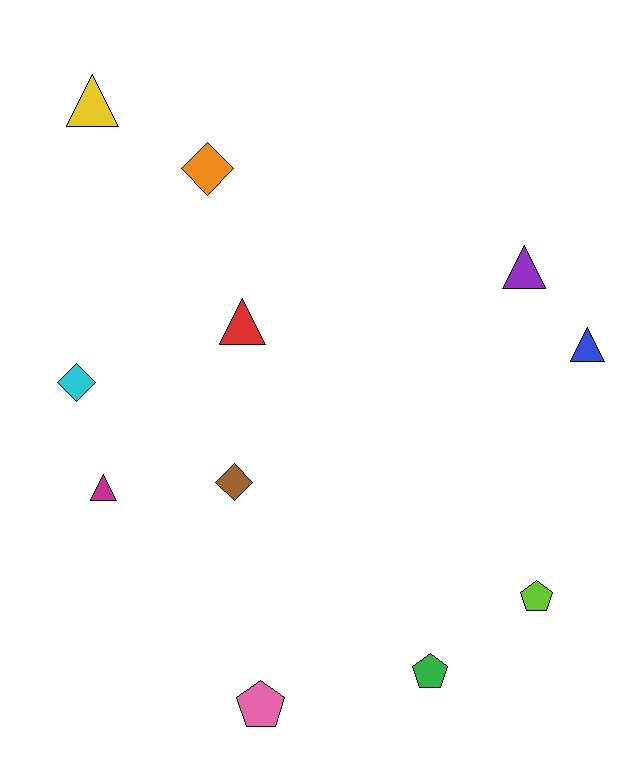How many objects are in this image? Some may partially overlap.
There are 11 objects.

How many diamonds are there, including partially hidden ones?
There are 3 diamonds.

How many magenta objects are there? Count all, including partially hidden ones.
There is 1 magenta object.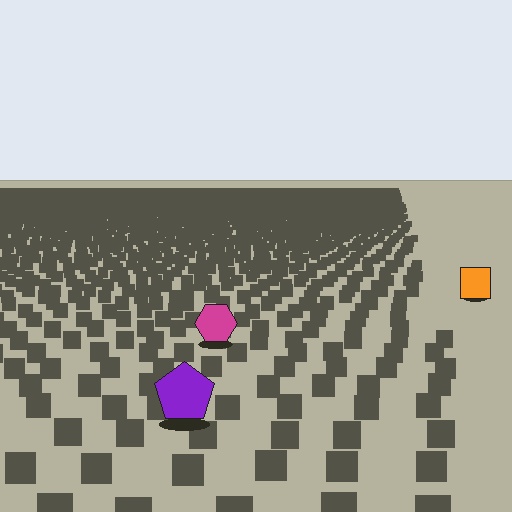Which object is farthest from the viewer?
The orange square is farthest from the viewer. It appears smaller and the ground texture around it is denser.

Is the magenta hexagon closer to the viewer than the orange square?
Yes. The magenta hexagon is closer — you can tell from the texture gradient: the ground texture is coarser near it.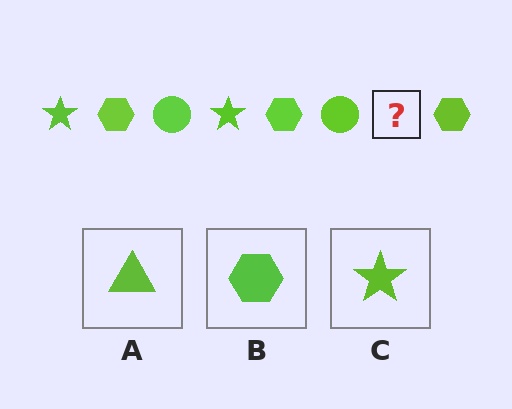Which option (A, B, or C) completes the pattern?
C.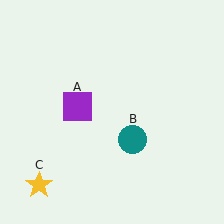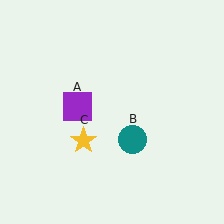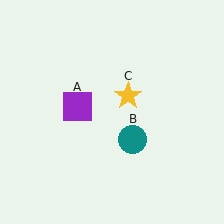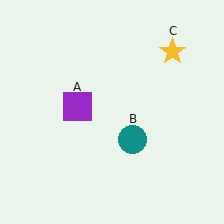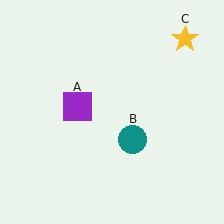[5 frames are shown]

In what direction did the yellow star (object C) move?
The yellow star (object C) moved up and to the right.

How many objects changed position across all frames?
1 object changed position: yellow star (object C).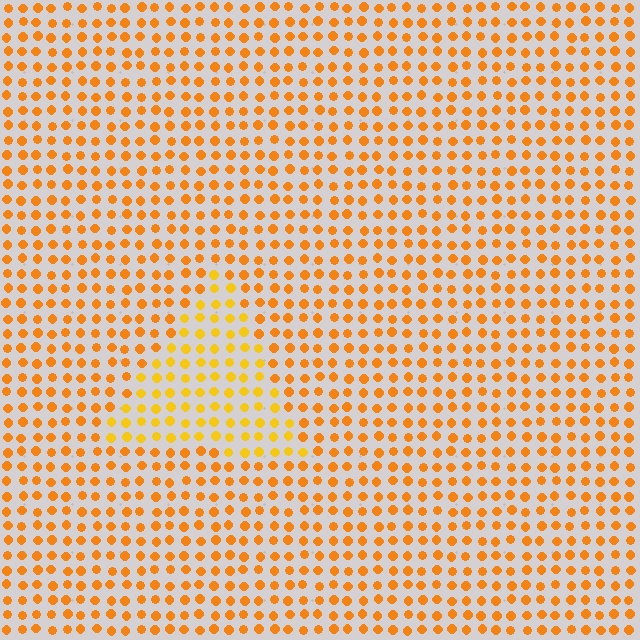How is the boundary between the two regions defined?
The boundary is defined purely by a slight shift in hue (about 19 degrees). Spacing, size, and orientation are identical on both sides.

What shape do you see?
I see a triangle.